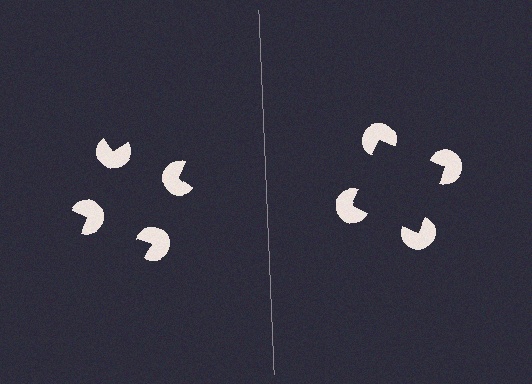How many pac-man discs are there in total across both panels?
8 — 4 on each side.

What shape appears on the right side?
An illusory square.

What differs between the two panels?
The pac-man discs are positioned identically on both sides; only the wedge orientations differ. On the right they align to a square; on the left they are misaligned.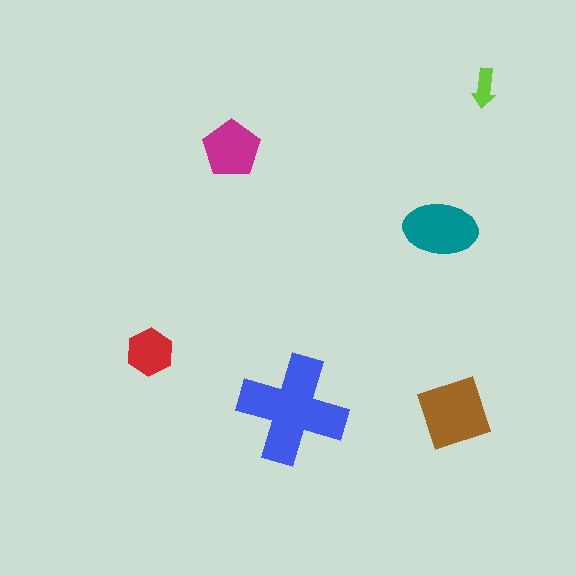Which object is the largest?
The blue cross.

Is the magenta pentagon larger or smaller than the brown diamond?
Smaller.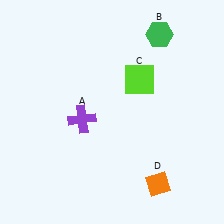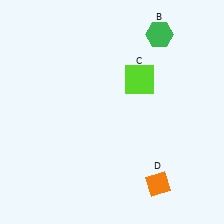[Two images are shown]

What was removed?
The purple cross (A) was removed in Image 2.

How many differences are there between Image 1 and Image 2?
There is 1 difference between the two images.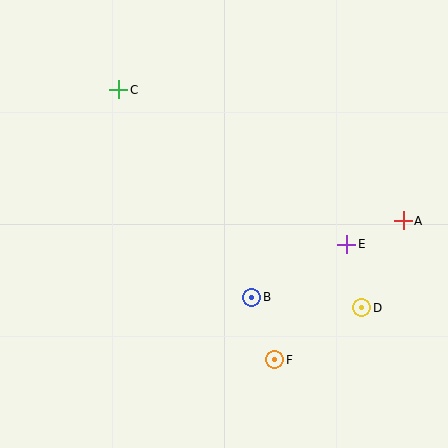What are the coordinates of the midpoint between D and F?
The midpoint between D and F is at (318, 334).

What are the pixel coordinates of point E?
Point E is at (347, 244).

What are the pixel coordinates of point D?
Point D is at (362, 308).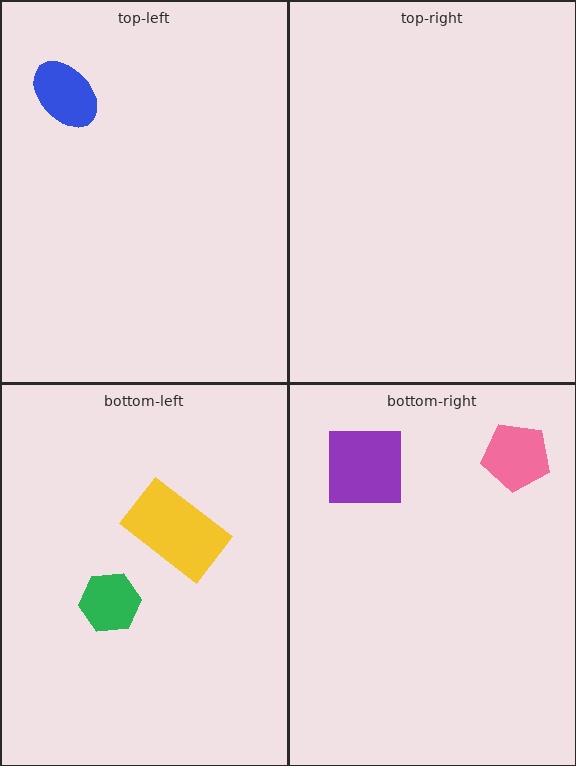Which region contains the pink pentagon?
The bottom-right region.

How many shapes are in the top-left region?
1.